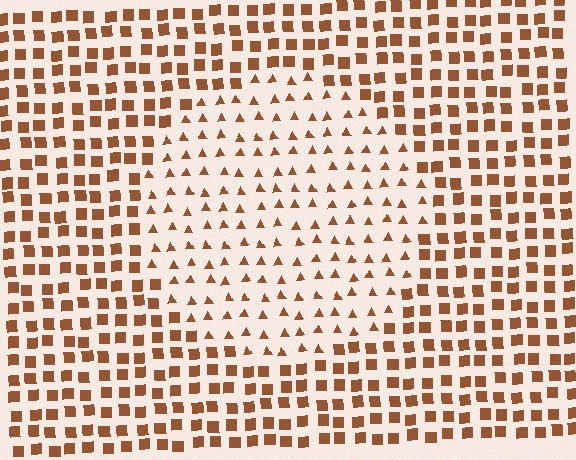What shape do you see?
I see a circle.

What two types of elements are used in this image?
The image uses triangles inside the circle region and squares outside it.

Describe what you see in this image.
The image is filled with small brown elements arranged in a uniform grid. A circle-shaped region contains triangles, while the surrounding area contains squares. The boundary is defined purely by the change in element shape.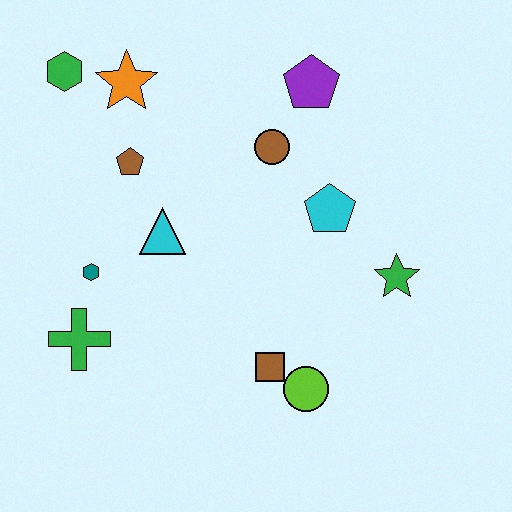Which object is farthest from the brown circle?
The green cross is farthest from the brown circle.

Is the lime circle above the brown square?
No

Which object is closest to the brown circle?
The purple pentagon is closest to the brown circle.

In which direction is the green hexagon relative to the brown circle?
The green hexagon is to the left of the brown circle.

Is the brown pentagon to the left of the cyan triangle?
Yes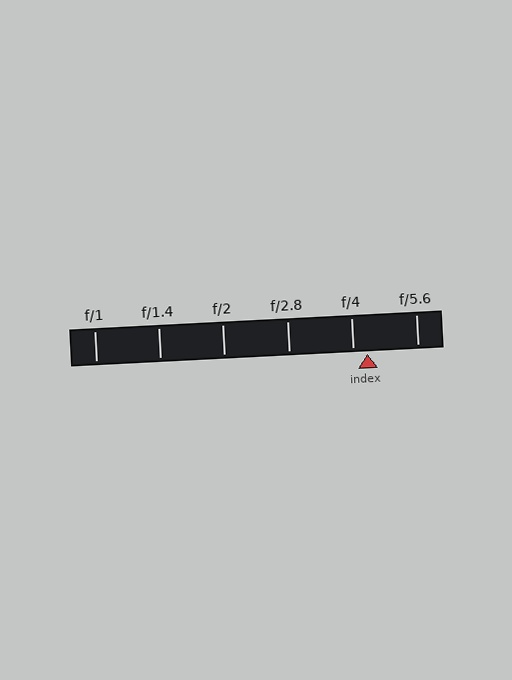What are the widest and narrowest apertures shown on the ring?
The widest aperture shown is f/1 and the narrowest is f/5.6.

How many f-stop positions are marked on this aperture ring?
There are 6 f-stop positions marked.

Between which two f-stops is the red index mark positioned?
The index mark is between f/4 and f/5.6.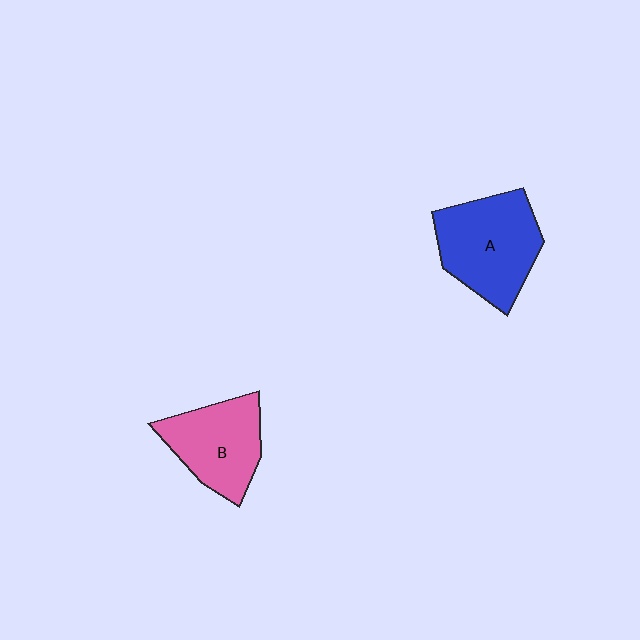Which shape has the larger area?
Shape A (blue).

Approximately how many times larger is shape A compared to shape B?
Approximately 1.2 times.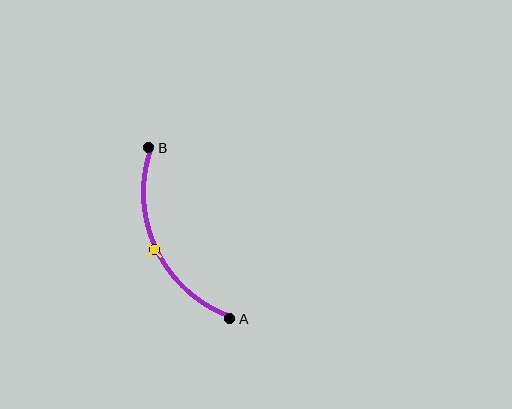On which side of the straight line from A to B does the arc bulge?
The arc bulges to the left of the straight line connecting A and B.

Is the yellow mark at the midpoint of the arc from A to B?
Yes. The yellow mark lies on the arc at equal arc-length from both A and B — it is the arc midpoint.